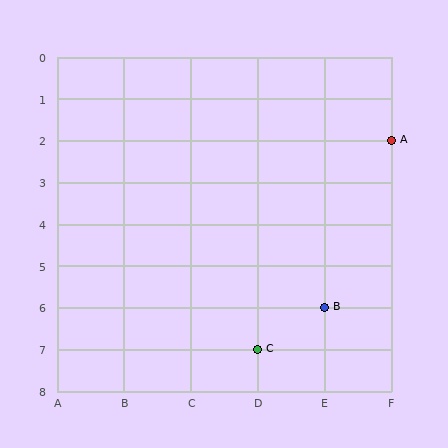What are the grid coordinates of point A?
Point A is at grid coordinates (F, 2).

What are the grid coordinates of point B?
Point B is at grid coordinates (E, 6).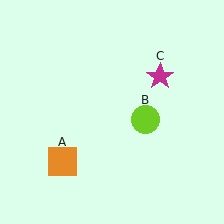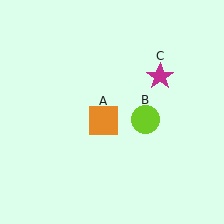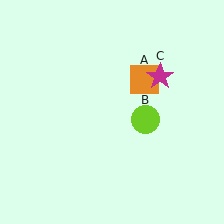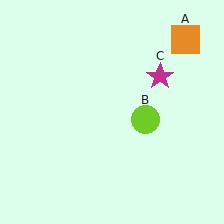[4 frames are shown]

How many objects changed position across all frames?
1 object changed position: orange square (object A).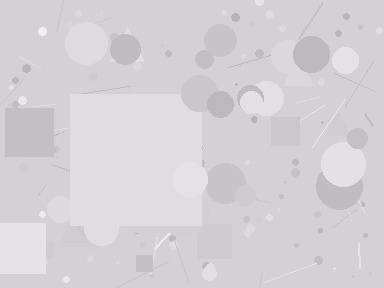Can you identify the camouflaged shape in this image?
The camouflaged shape is a square.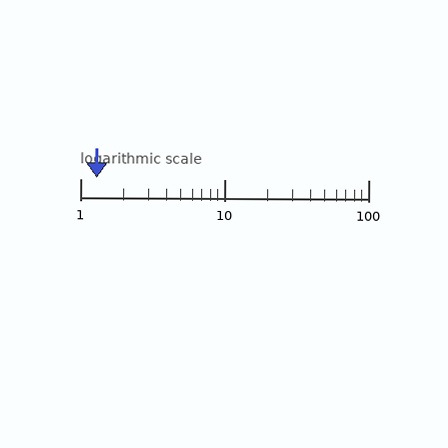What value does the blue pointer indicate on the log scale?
The pointer indicates approximately 1.3.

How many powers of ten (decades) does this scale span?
The scale spans 2 decades, from 1 to 100.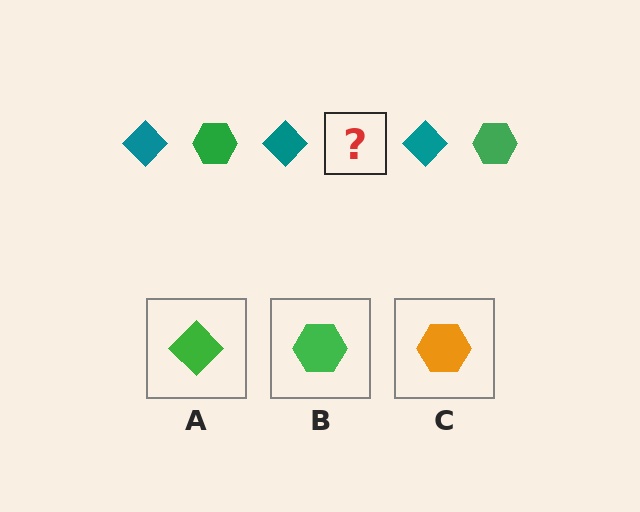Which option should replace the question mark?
Option B.